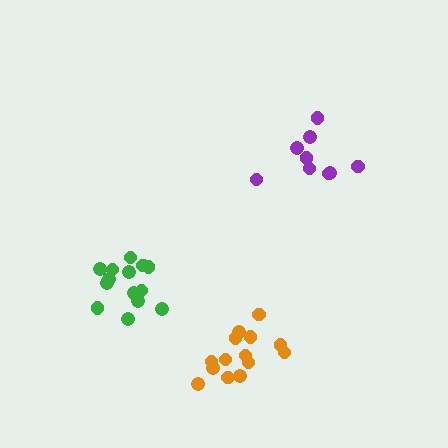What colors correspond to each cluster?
The clusters are colored: purple, green, orange.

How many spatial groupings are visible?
There are 3 spatial groupings.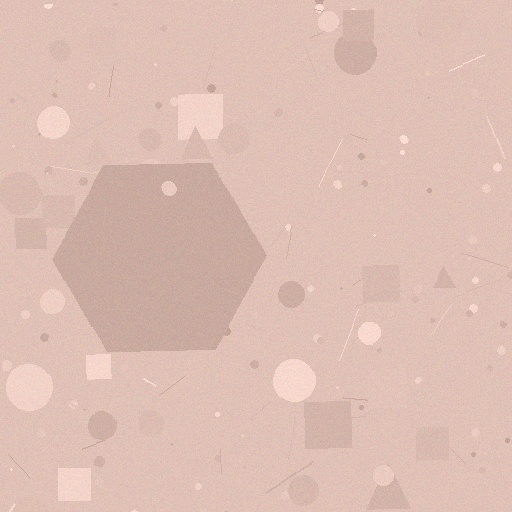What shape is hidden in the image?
A hexagon is hidden in the image.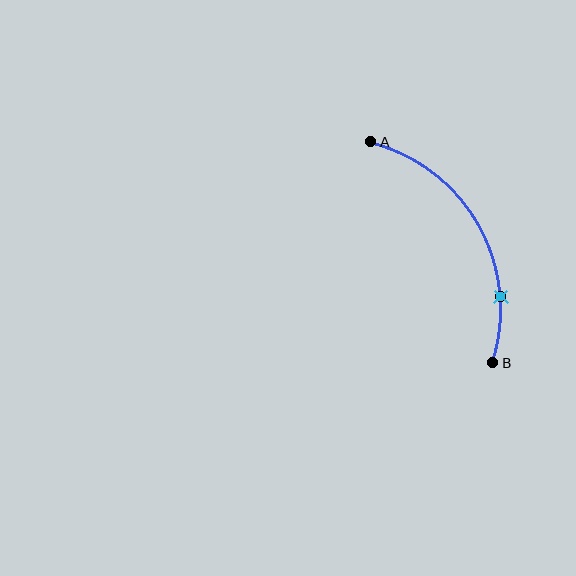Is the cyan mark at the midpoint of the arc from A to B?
No. The cyan mark lies on the arc but is closer to endpoint B. The arc midpoint would be at the point on the curve equidistant along the arc from both A and B.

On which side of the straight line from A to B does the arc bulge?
The arc bulges to the right of the straight line connecting A and B.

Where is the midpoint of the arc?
The arc midpoint is the point on the curve farthest from the straight line joining A and B. It sits to the right of that line.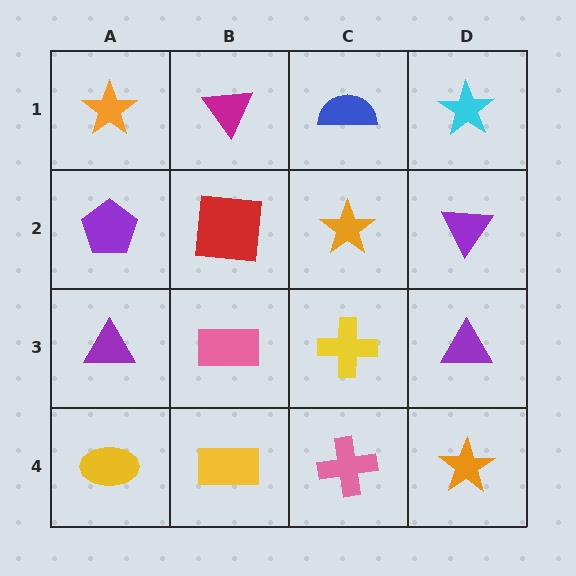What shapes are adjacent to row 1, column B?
A red square (row 2, column B), an orange star (row 1, column A), a blue semicircle (row 1, column C).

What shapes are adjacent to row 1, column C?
An orange star (row 2, column C), a magenta triangle (row 1, column B), a cyan star (row 1, column D).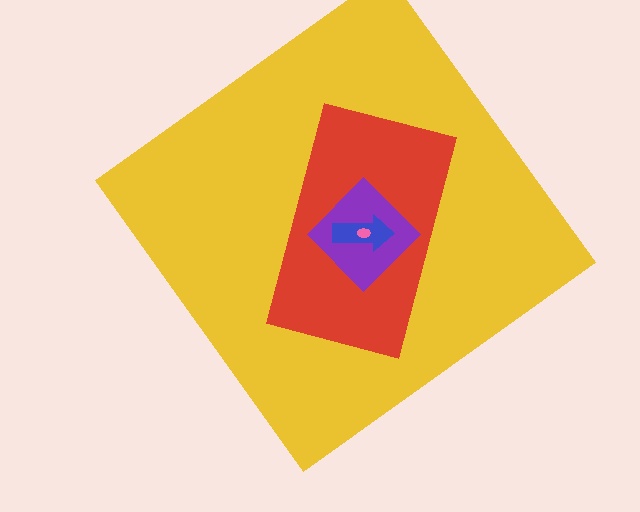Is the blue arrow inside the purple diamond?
Yes.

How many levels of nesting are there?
5.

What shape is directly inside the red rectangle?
The purple diamond.